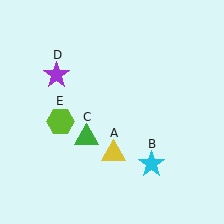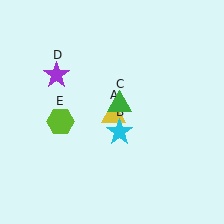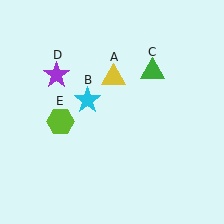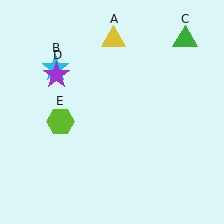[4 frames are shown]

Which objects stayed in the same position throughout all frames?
Purple star (object D) and lime hexagon (object E) remained stationary.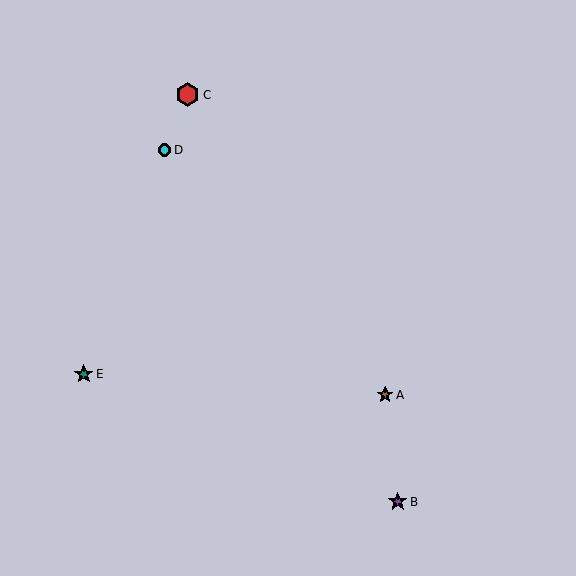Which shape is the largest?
The red hexagon (labeled C) is the largest.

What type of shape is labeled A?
Shape A is a brown star.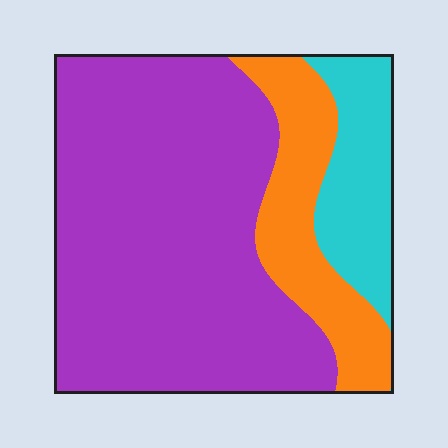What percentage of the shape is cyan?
Cyan covers 15% of the shape.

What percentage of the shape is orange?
Orange takes up about one fifth (1/5) of the shape.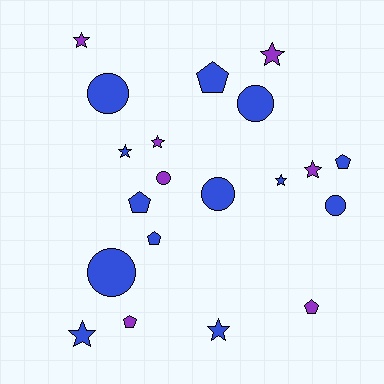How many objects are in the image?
There are 20 objects.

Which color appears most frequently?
Blue, with 13 objects.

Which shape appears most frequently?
Star, with 8 objects.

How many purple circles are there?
There is 1 purple circle.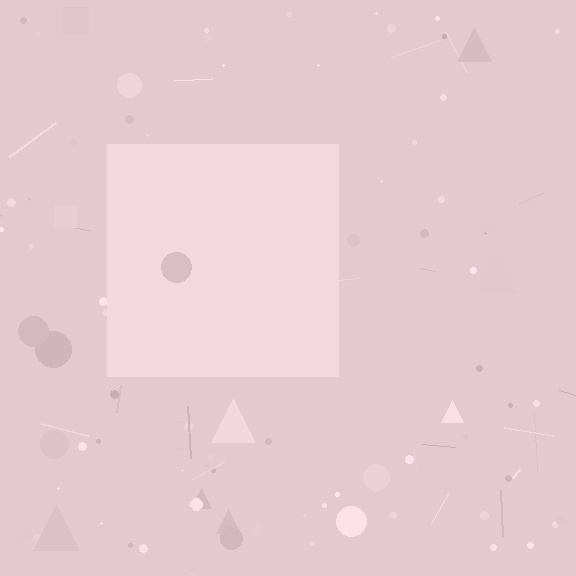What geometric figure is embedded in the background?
A square is embedded in the background.